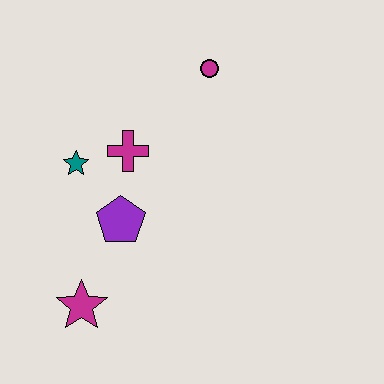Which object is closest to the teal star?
The magenta cross is closest to the teal star.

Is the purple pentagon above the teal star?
No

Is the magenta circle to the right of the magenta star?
Yes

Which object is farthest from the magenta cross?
The magenta star is farthest from the magenta cross.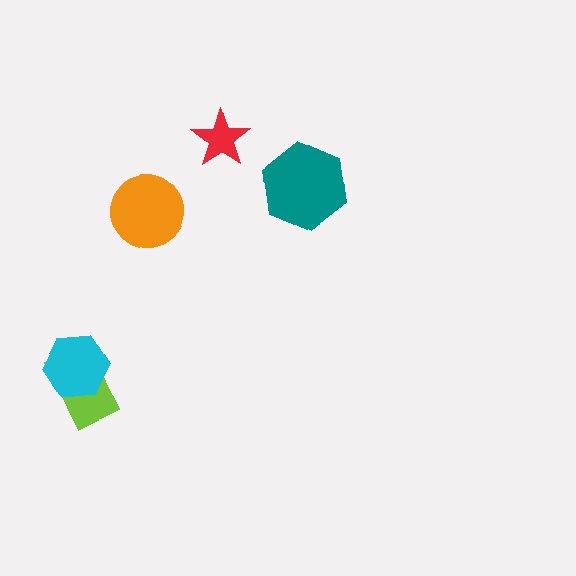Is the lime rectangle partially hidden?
Yes, it is partially covered by another shape.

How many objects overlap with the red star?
0 objects overlap with the red star.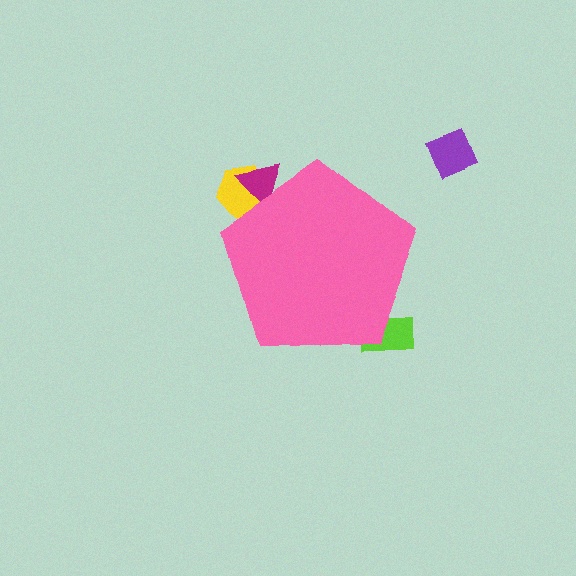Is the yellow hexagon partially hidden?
Yes, the yellow hexagon is partially hidden behind the pink pentagon.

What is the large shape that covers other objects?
A pink pentagon.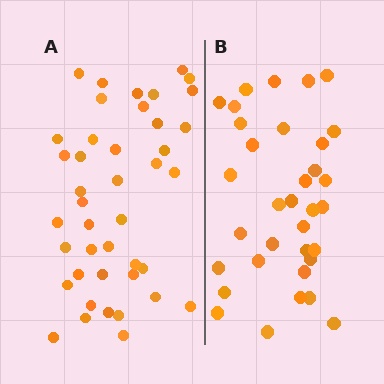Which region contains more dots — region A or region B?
Region A (the left region) has more dots.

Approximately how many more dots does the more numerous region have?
Region A has roughly 8 or so more dots than region B.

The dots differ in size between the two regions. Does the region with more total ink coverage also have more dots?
No. Region B has more total ink coverage because its dots are larger, but region A actually contains more individual dots. Total area can be misleading — the number of items is what matters here.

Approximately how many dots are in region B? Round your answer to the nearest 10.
About 30 dots. (The exact count is 34, which rounds to 30.)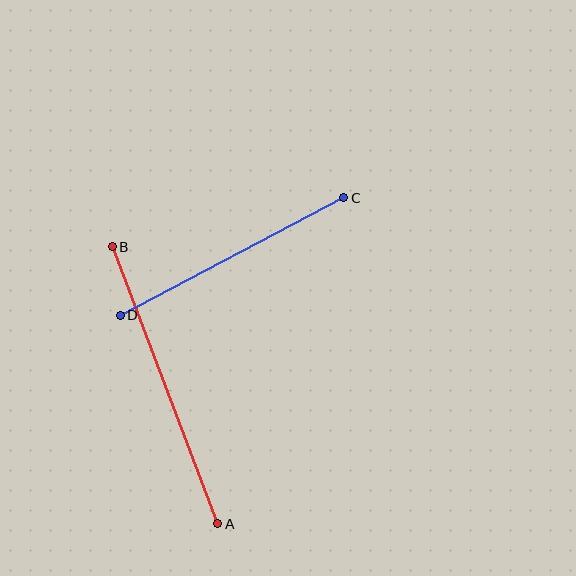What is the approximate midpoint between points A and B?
The midpoint is at approximately (165, 385) pixels.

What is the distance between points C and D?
The distance is approximately 252 pixels.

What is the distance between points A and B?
The distance is approximately 296 pixels.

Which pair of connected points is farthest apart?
Points A and B are farthest apart.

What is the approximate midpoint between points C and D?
The midpoint is at approximately (232, 256) pixels.